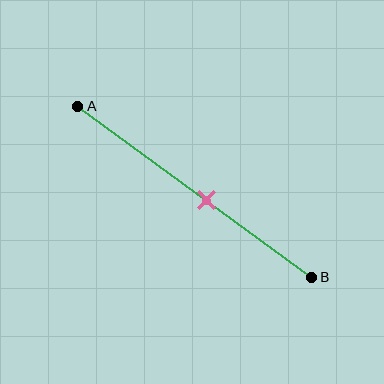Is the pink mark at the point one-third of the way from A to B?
No, the mark is at about 55% from A, not at the 33% one-third point.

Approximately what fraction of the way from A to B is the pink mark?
The pink mark is approximately 55% of the way from A to B.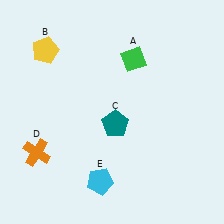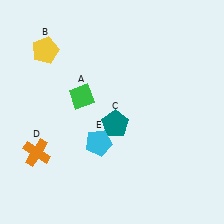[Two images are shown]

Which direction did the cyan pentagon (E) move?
The cyan pentagon (E) moved up.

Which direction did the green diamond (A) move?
The green diamond (A) moved left.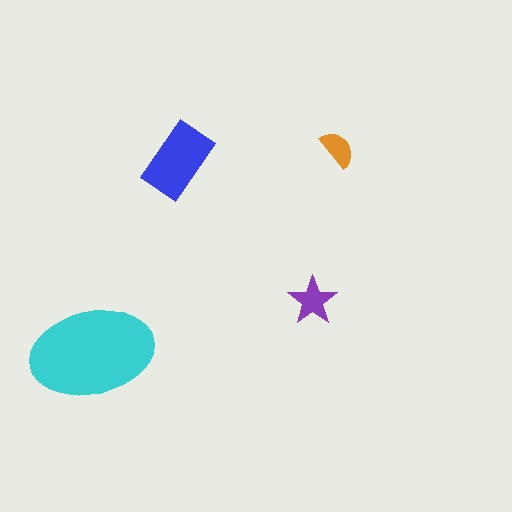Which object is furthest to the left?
The cyan ellipse is leftmost.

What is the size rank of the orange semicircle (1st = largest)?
4th.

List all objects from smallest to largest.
The orange semicircle, the purple star, the blue rectangle, the cyan ellipse.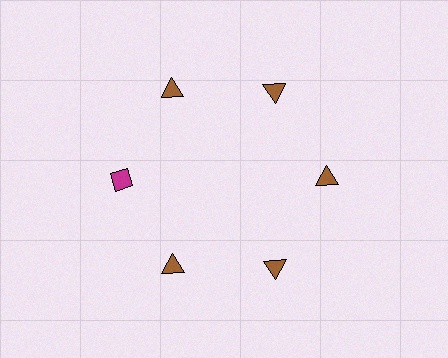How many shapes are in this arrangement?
There are 6 shapes arranged in a ring pattern.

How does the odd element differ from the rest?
It differs in both color (magenta instead of brown) and shape (diamond instead of triangle).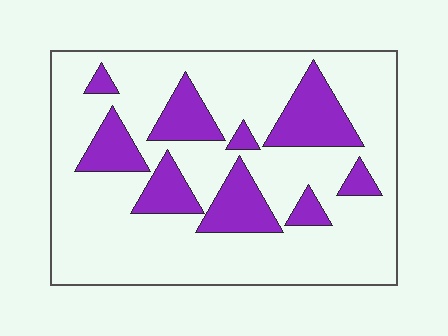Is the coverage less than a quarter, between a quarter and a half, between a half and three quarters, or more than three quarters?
Less than a quarter.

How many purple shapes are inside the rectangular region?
9.